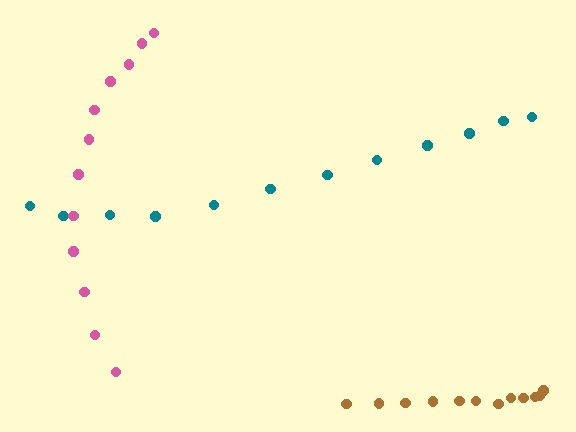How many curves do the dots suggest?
There are 3 distinct paths.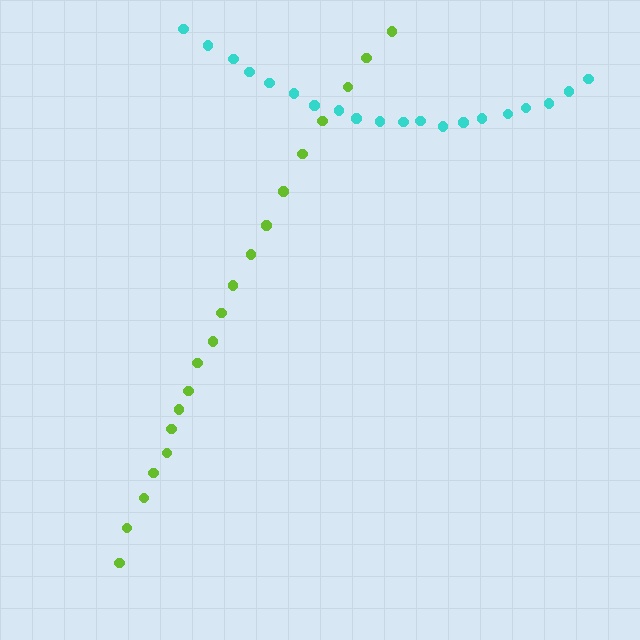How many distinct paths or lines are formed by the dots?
There are 2 distinct paths.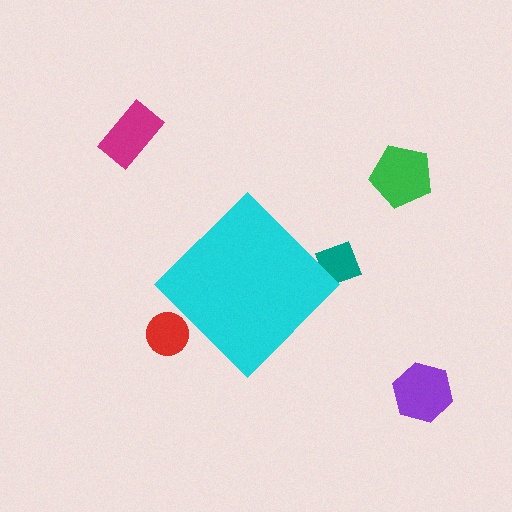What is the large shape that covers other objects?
A cyan diamond.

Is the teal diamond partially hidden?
Yes, the teal diamond is partially hidden behind the cyan diamond.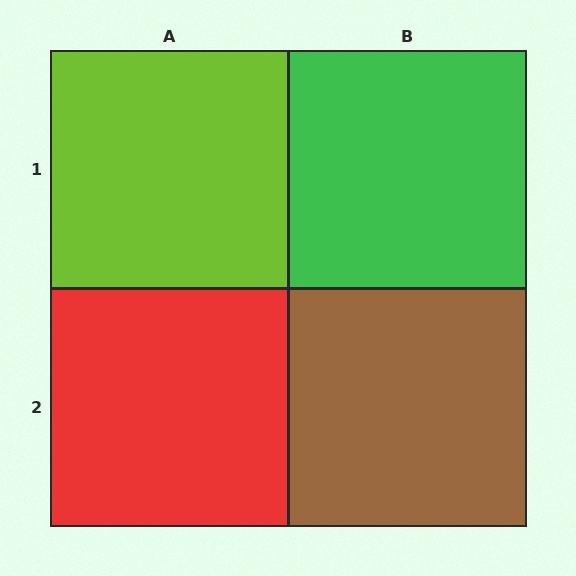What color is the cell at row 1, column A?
Lime.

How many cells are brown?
1 cell is brown.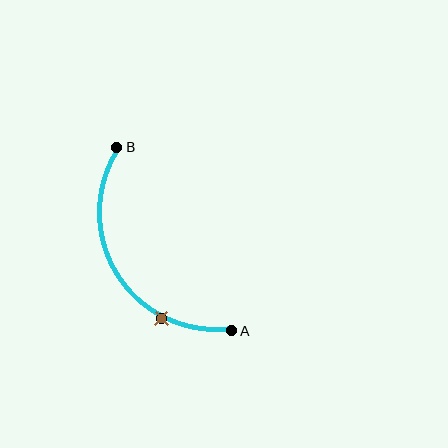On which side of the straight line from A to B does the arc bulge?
The arc bulges to the left of the straight line connecting A and B.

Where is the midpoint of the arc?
The arc midpoint is the point on the curve farthest from the straight line joining A and B. It sits to the left of that line.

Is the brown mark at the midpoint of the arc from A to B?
No. The brown mark lies on the arc but is closer to endpoint A. The arc midpoint would be at the point on the curve equidistant along the arc from both A and B.